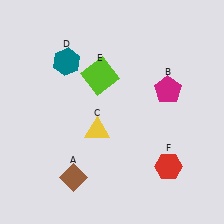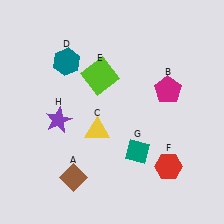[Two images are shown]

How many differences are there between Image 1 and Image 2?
There are 2 differences between the two images.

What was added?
A teal diamond (G), a purple star (H) were added in Image 2.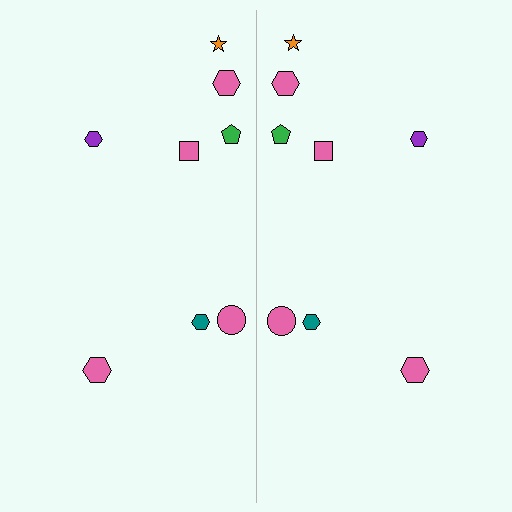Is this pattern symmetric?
Yes, this pattern has bilateral (reflection) symmetry.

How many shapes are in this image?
There are 16 shapes in this image.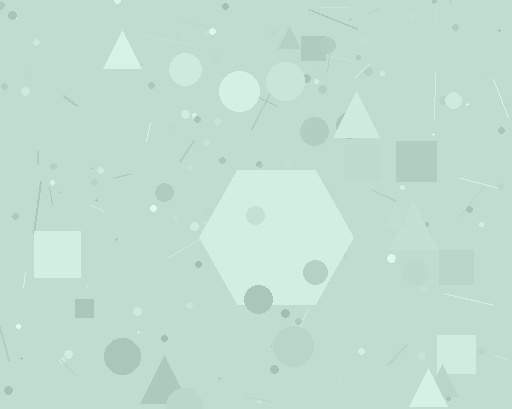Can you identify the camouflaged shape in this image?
The camouflaged shape is a hexagon.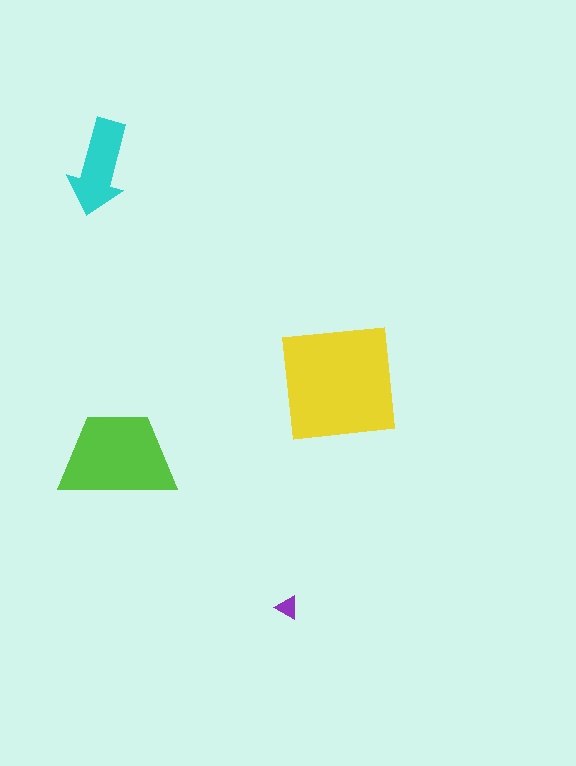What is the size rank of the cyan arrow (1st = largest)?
3rd.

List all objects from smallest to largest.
The purple triangle, the cyan arrow, the lime trapezoid, the yellow square.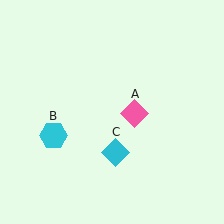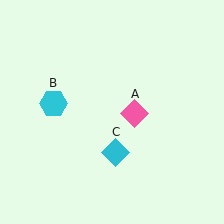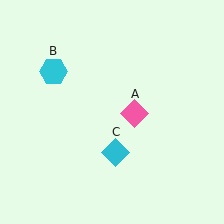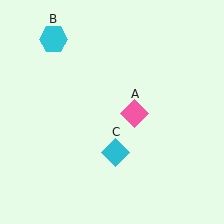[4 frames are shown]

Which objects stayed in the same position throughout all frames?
Pink diamond (object A) and cyan diamond (object C) remained stationary.